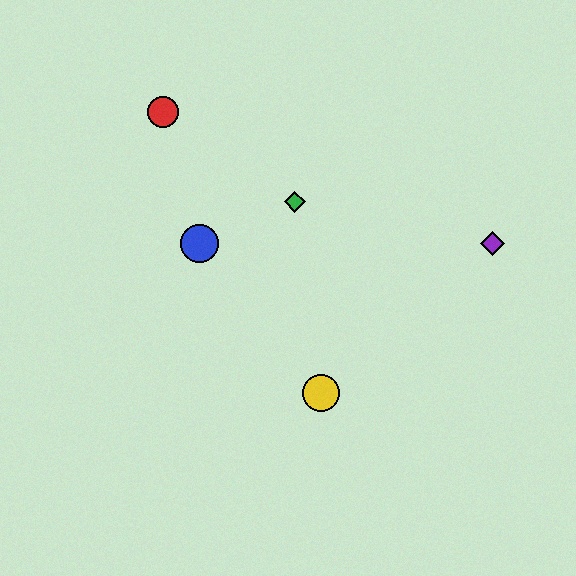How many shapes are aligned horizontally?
2 shapes (the blue circle, the purple diamond) are aligned horizontally.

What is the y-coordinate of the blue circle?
The blue circle is at y≈243.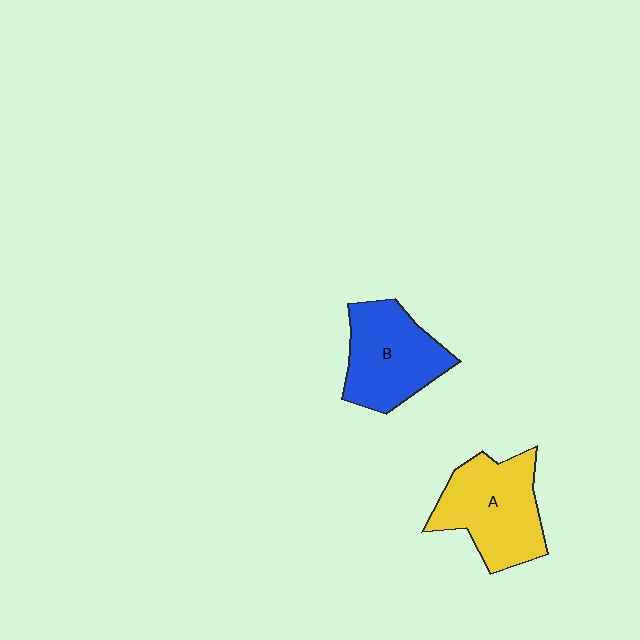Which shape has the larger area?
Shape A (yellow).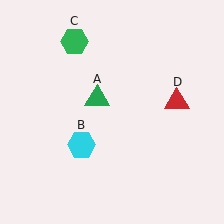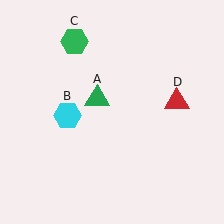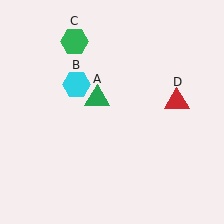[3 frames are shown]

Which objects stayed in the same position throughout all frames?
Green triangle (object A) and green hexagon (object C) and red triangle (object D) remained stationary.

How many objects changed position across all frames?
1 object changed position: cyan hexagon (object B).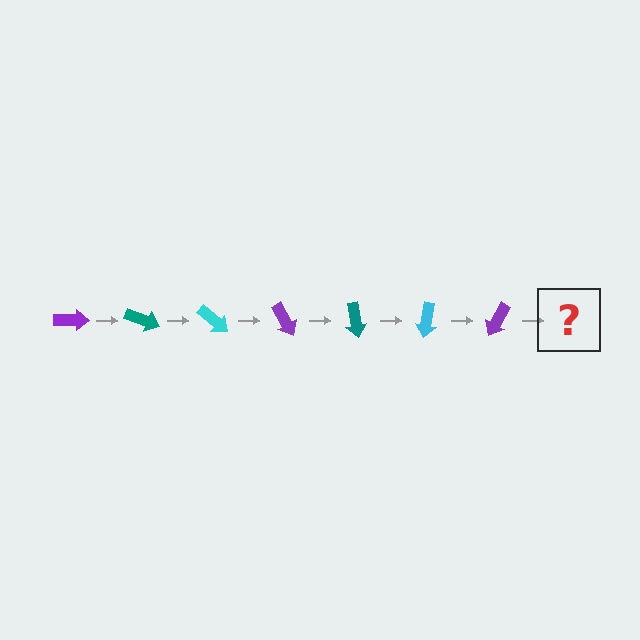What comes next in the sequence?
The next element should be a teal arrow, rotated 140 degrees from the start.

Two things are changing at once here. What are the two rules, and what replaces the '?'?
The two rules are that it rotates 20 degrees each step and the color cycles through purple, teal, and cyan. The '?' should be a teal arrow, rotated 140 degrees from the start.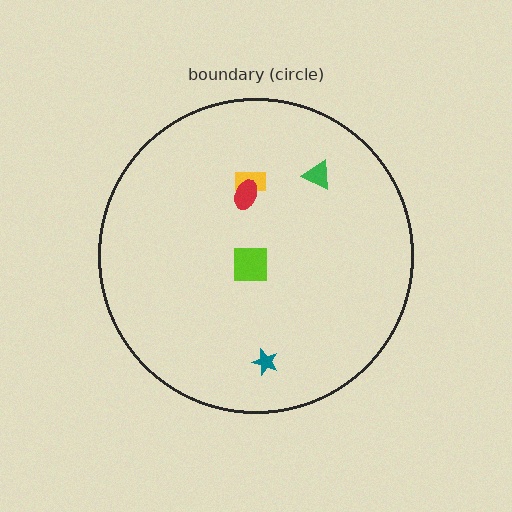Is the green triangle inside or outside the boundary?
Inside.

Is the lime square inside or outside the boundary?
Inside.